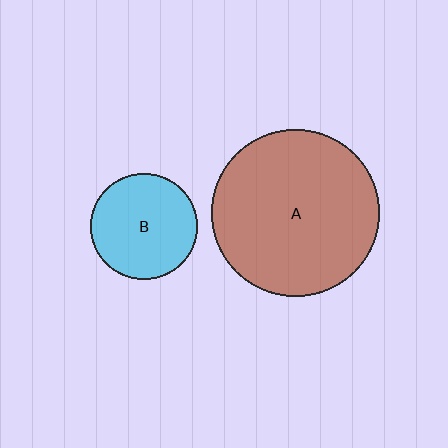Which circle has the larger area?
Circle A (brown).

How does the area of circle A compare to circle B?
Approximately 2.5 times.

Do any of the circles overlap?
No, none of the circles overlap.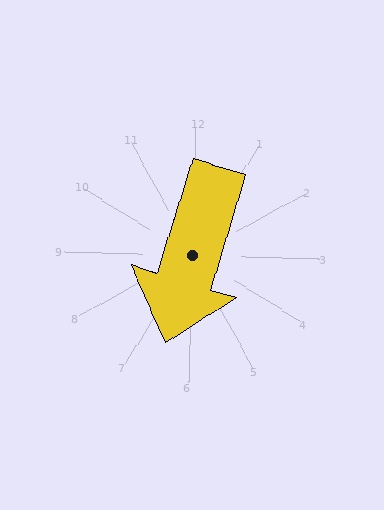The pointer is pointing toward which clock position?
Roughly 7 o'clock.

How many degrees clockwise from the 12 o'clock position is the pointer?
Approximately 196 degrees.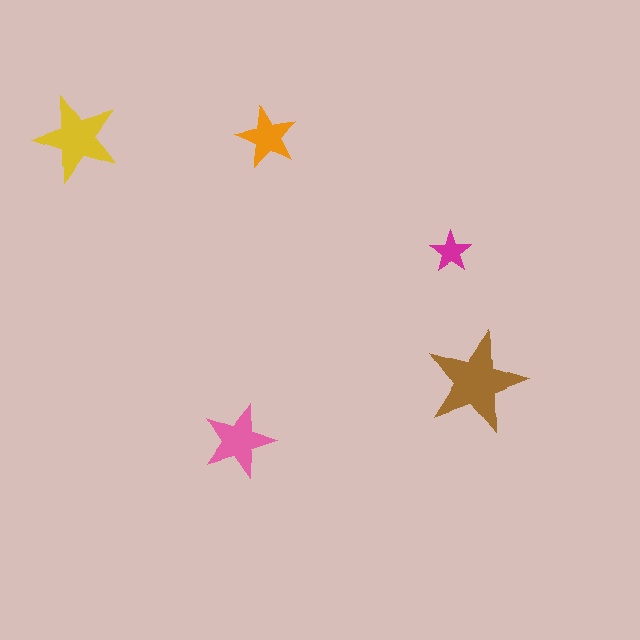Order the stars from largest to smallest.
the brown one, the yellow one, the pink one, the orange one, the magenta one.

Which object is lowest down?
The pink star is bottommost.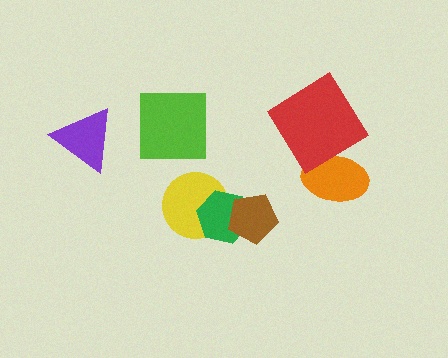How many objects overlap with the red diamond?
1 object overlaps with the red diamond.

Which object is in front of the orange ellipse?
The red diamond is in front of the orange ellipse.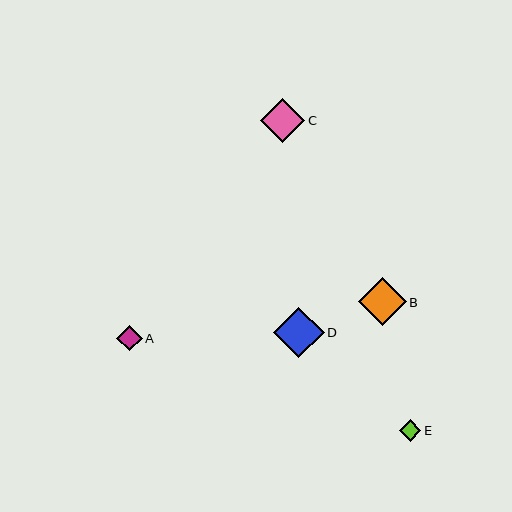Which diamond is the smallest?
Diamond E is the smallest with a size of approximately 21 pixels.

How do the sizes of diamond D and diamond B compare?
Diamond D and diamond B are approximately the same size.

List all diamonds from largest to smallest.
From largest to smallest: D, B, C, A, E.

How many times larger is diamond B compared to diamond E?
Diamond B is approximately 2.2 times the size of diamond E.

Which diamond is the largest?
Diamond D is the largest with a size of approximately 50 pixels.